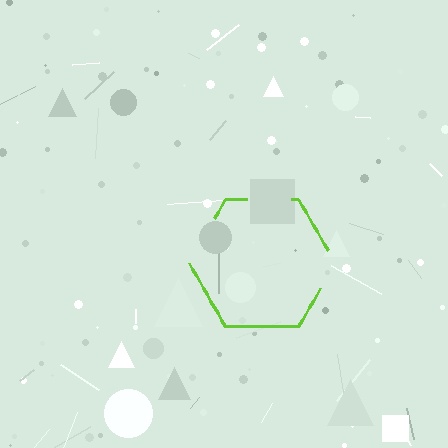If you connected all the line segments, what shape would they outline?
They would outline a hexagon.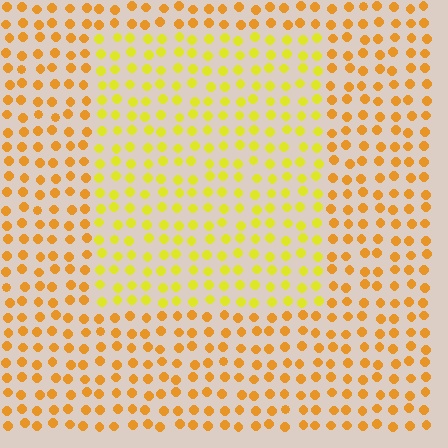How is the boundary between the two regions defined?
The boundary is defined purely by a slight shift in hue (about 29 degrees). Spacing, size, and orientation are identical on both sides.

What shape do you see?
I see a rectangle.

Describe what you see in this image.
The image is filled with small orange elements in a uniform arrangement. A rectangle-shaped region is visible where the elements are tinted to a slightly different hue, forming a subtle color boundary.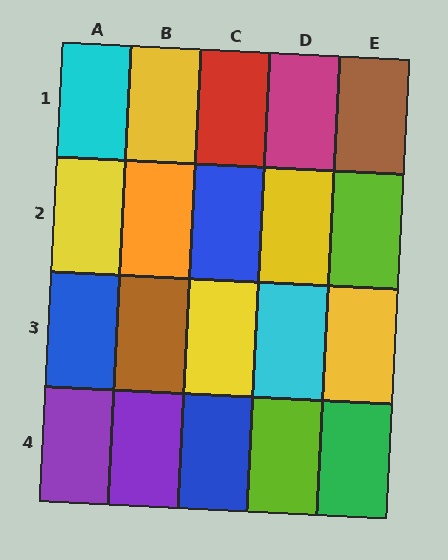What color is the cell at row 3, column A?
Blue.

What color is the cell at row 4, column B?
Purple.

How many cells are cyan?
2 cells are cyan.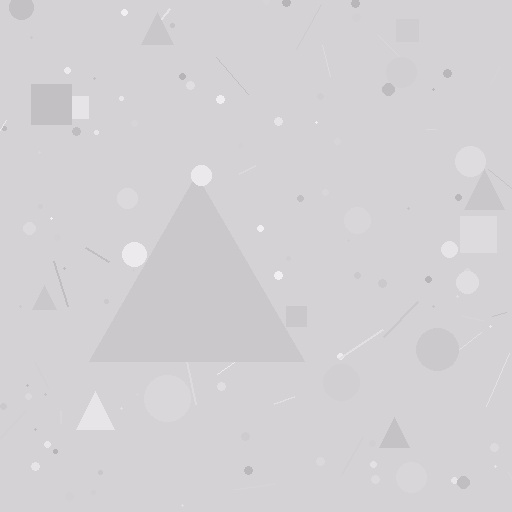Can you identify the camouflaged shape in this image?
The camouflaged shape is a triangle.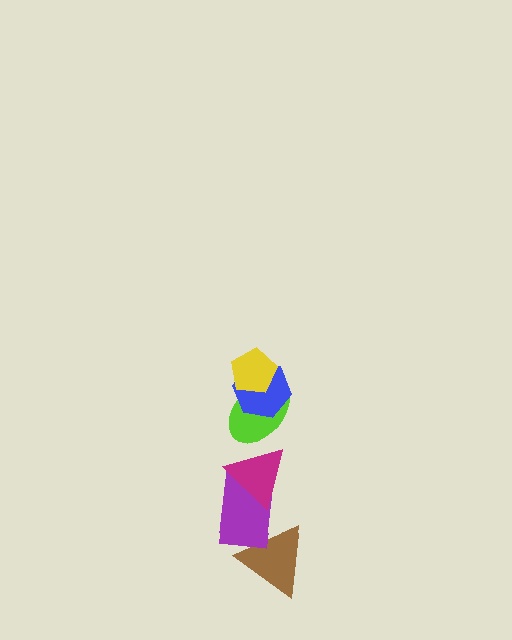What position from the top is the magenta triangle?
The magenta triangle is 4th from the top.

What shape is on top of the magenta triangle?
The lime ellipse is on top of the magenta triangle.